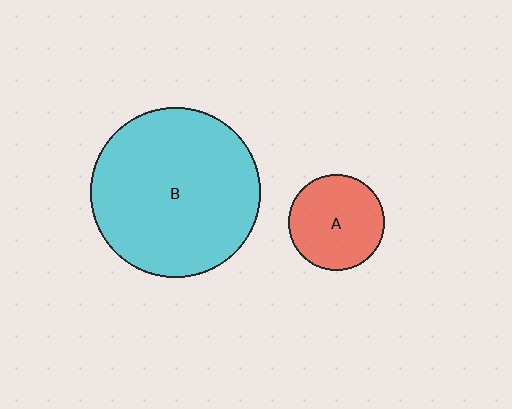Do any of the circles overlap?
No, none of the circles overlap.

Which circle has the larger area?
Circle B (cyan).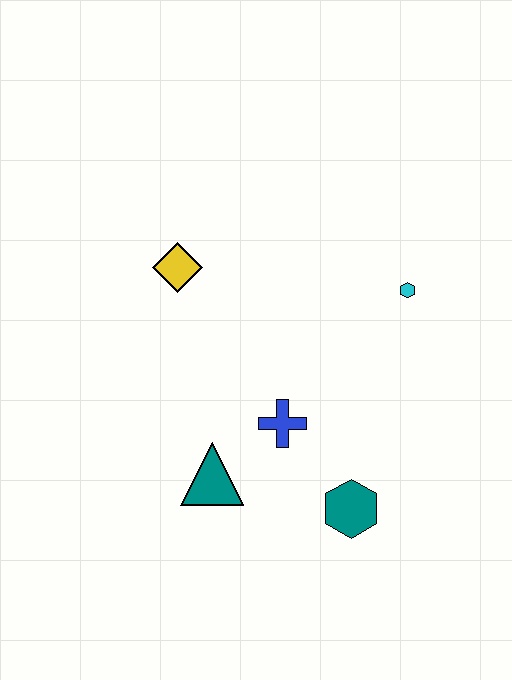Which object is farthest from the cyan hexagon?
The teal triangle is farthest from the cyan hexagon.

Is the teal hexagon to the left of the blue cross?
No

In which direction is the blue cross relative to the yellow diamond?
The blue cross is below the yellow diamond.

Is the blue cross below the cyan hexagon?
Yes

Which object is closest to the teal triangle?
The blue cross is closest to the teal triangle.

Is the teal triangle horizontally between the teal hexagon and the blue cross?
No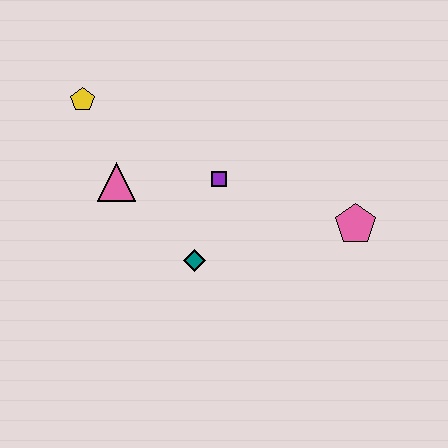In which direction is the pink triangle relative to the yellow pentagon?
The pink triangle is below the yellow pentagon.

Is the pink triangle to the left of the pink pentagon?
Yes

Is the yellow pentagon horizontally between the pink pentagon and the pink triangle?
No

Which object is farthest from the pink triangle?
The pink pentagon is farthest from the pink triangle.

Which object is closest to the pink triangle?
The yellow pentagon is closest to the pink triangle.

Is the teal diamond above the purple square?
No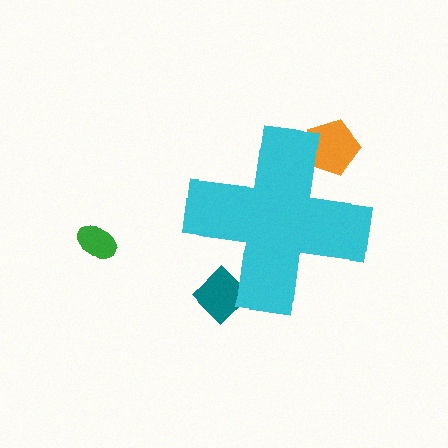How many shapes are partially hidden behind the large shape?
2 shapes are partially hidden.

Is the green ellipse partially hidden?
No, the green ellipse is fully visible.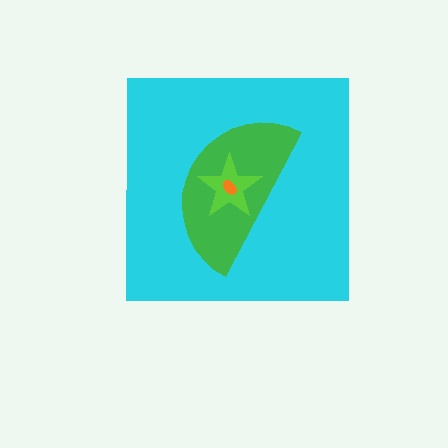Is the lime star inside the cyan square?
Yes.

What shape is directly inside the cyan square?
The green semicircle.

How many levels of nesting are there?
4.